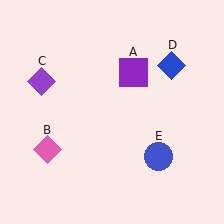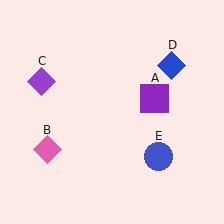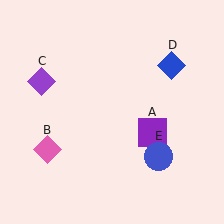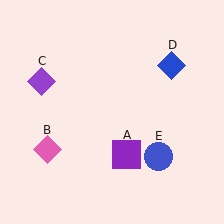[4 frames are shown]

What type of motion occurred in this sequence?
The purple square (object A) rotated clockwise around the center of the scene.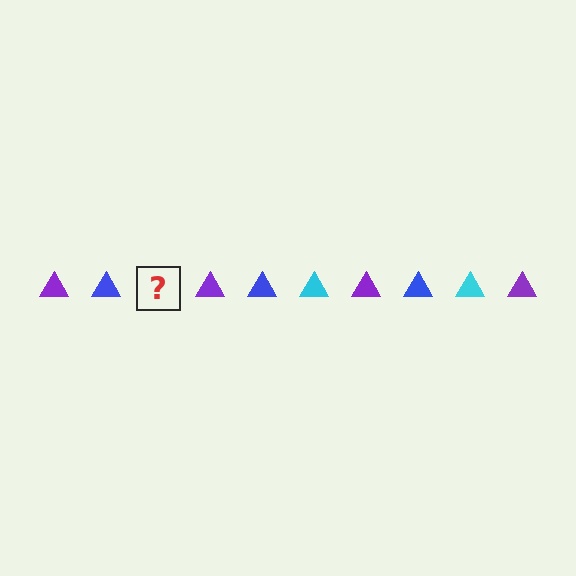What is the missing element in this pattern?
The missing element is a cyan triangle.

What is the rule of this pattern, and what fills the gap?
The rule is that the pattern cycles through purple, blue, cyan triangles. The gap should be filled with a cyan triangle.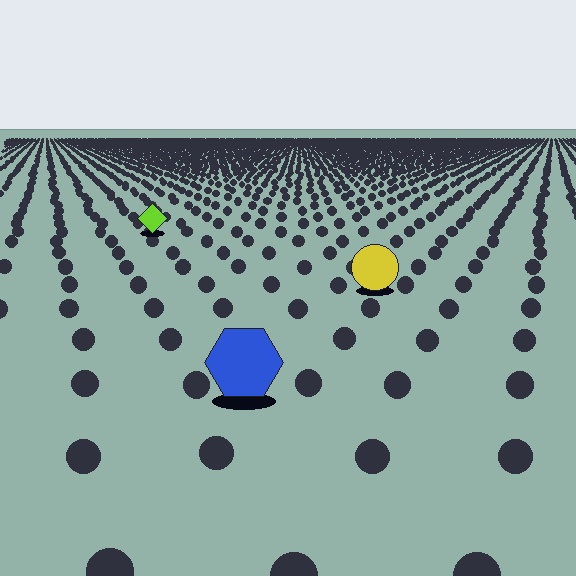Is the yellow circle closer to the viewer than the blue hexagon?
No. The blue hexagon is closer — you can tell from the texture gradient: the ground texture is coarser near it.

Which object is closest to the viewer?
The blue hexagon is closest. The texture marks near it are larger and more spread out.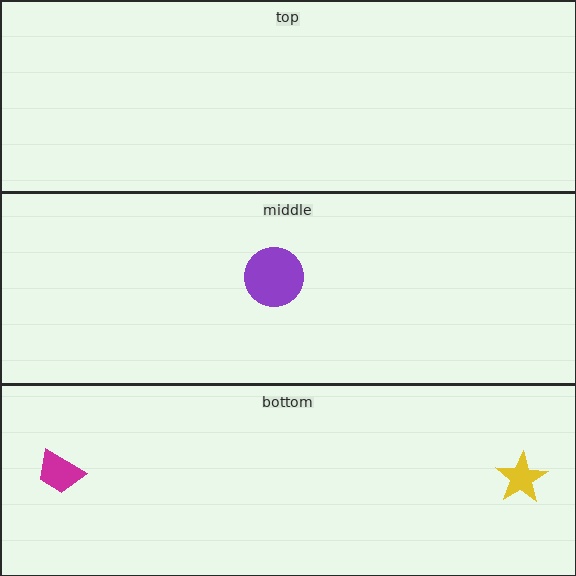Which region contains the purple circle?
The middle region.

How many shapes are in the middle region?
1.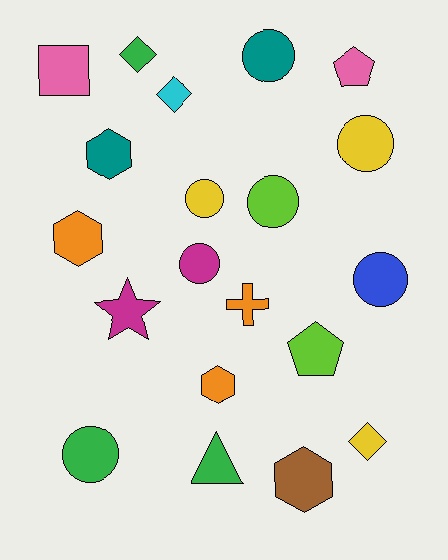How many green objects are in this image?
There are 3 green objects.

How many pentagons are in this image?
There are 2 pentagons.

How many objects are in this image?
There are 20 objects.